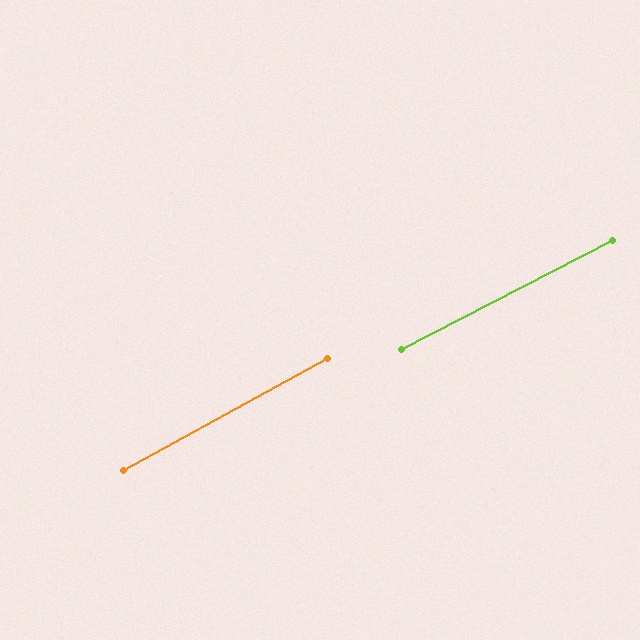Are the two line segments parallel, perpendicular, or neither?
Parallel — their directions differ by only 1.5°.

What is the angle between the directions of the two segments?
Approximately 1 degree.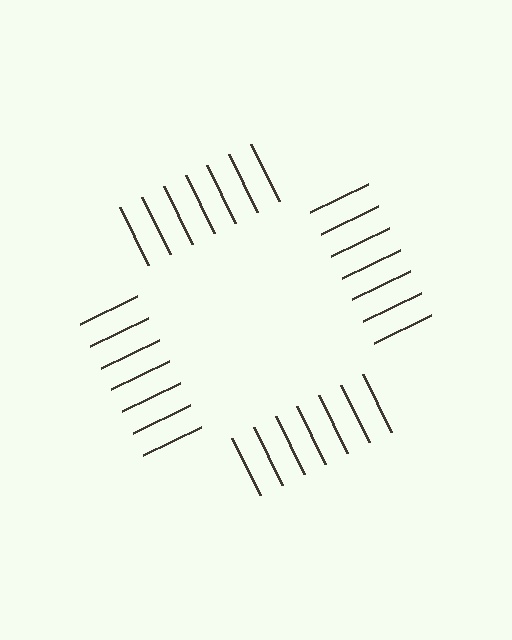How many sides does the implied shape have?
4 sides — the line-ends trace a square.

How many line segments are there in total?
28 — 7 along each of the 4 edges.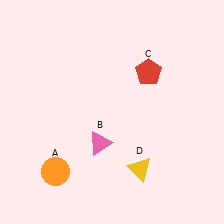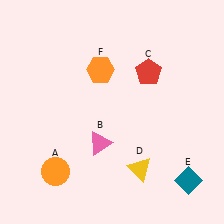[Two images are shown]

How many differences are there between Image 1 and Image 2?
There are 2 differences between the two images.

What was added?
A teal diamond (E), an orange hexagon (F) were added in Image 2.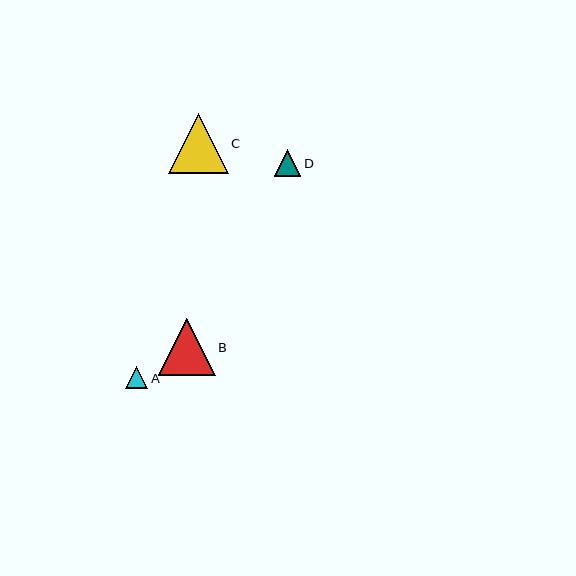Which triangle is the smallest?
Triangle A is the smallest with a size of approximately 22 pixels.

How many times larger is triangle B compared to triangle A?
Triangle B is approximately 2.6 times the size of triangle A.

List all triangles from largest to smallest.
From largest to smallest: C, B, D, A.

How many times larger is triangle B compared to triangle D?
Triangle B is approximately 2.2 times the size of triangle D.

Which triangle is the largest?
Triangle C is the largest with a size of approximately 60 pixels.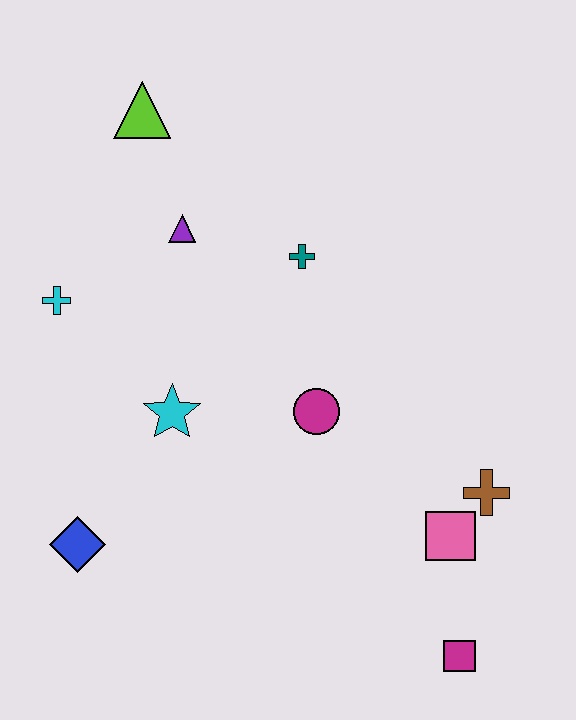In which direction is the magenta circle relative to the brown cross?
The magenta circle is to the left of the brown cross.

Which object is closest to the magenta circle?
The cyan star is closest to the magenta circle.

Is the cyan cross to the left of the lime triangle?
Yes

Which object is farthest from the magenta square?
The lime triangle is farthest from the magenta square.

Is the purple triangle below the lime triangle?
Yes